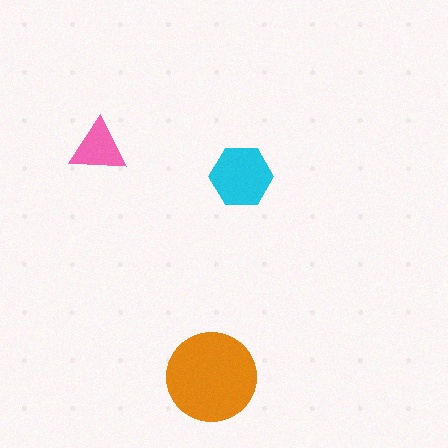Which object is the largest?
The orange circle.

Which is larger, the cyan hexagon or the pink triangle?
The cyan hexagon.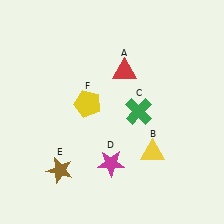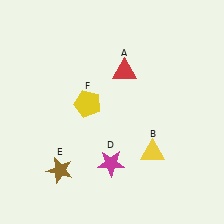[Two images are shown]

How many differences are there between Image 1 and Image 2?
There is 1 difference between the two images.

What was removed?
The green cross (C) was removed in Image 2.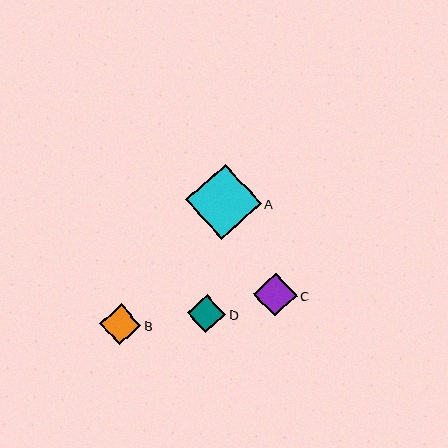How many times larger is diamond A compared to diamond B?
Diamond A is approximately 1.8 times the size of diamond B.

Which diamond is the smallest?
Diamond D is the smallest with a size of approximately 38 pixels.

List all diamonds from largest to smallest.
From largest to smallest: A, C, B, D.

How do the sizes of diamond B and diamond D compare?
Diamond B and diamond D are approximately the same size.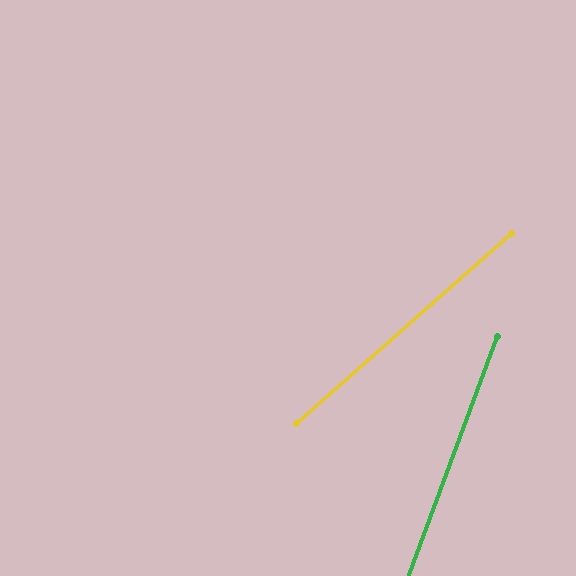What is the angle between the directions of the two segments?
Approximately 28 degrees.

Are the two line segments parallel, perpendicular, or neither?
Neither parallel nor perpendicular — they differ by about 28°.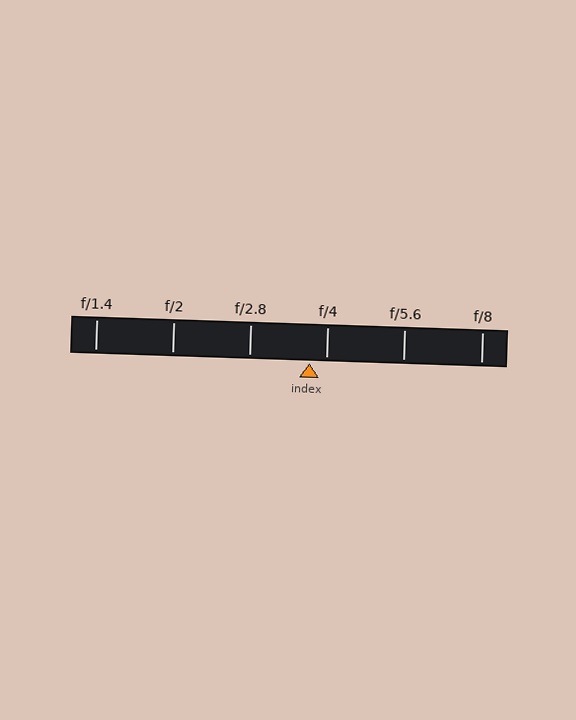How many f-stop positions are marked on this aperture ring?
There are 6 f-stop positions marked.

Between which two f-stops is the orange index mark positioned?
The index mark is between f/2.8 and f/4.